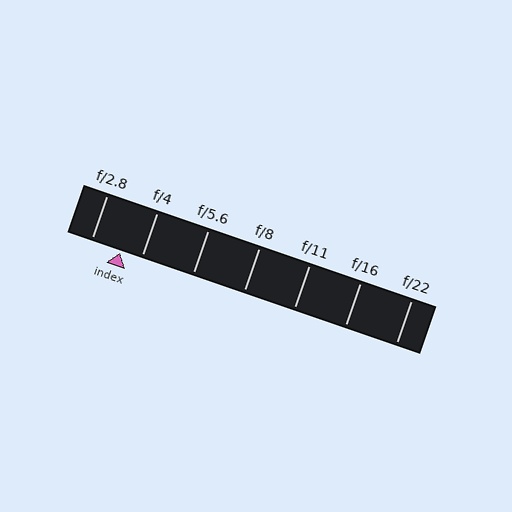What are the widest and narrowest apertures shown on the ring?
The widest aperture shown is f/2.8 and the narrowest is f/22.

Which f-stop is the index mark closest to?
The index mark is closest to f/4.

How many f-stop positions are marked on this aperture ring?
There are 7 f-stop positions marked.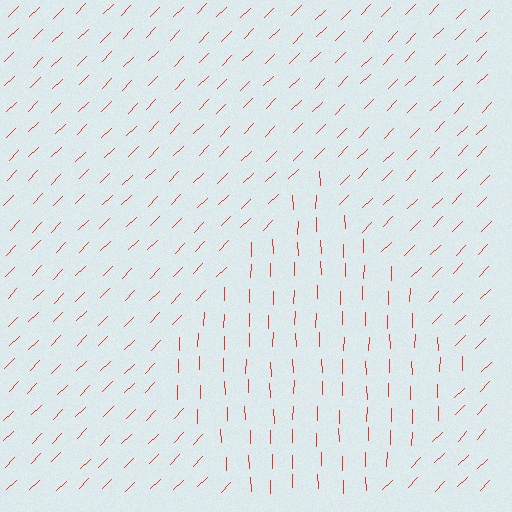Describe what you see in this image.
The image is filled with small red line segments. A diamond region in the image has lines oriented differently from the surrounding lines, creating a visible texture boundary.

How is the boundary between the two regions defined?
The boundary is defined purely by a change in line orientation (approximately 45 degrees difference). All lines are the same color and thickness.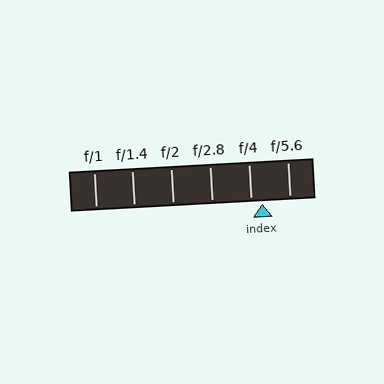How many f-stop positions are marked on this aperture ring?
There are 6 f-stop positions marked.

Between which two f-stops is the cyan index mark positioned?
The index mark is between f/4 and f/5.6.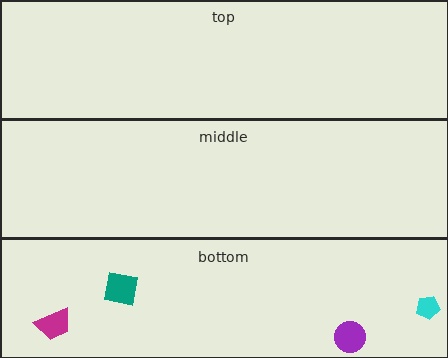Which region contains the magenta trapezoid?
The bottom region.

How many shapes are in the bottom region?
4.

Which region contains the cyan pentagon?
The bottom region.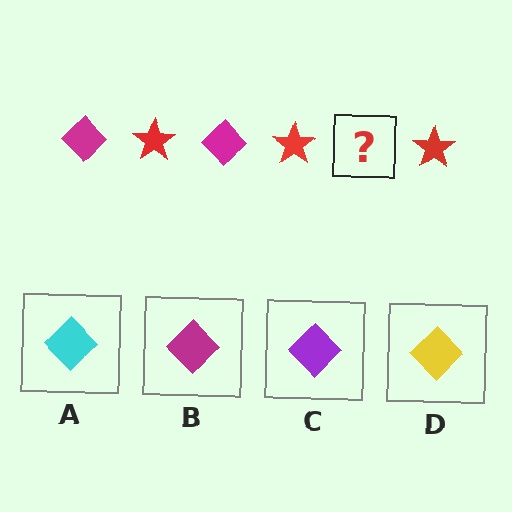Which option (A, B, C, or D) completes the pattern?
B.